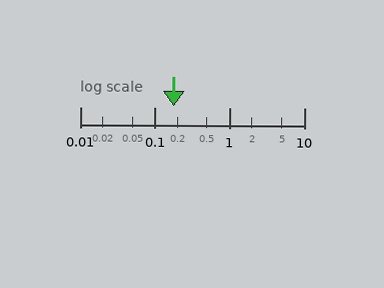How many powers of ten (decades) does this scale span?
The scale spans 3 decades, from 0.01 to 10.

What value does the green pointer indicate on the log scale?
The pointer indicates approximately 0.18.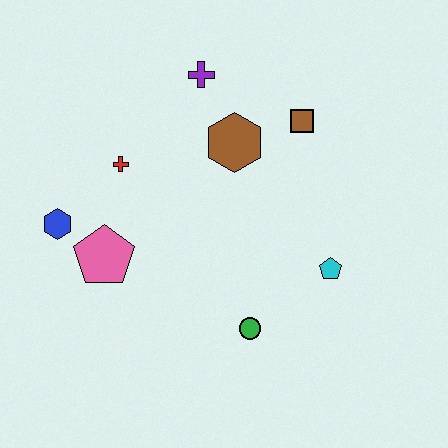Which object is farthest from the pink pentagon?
The brown square is farthest from the pink pentagon.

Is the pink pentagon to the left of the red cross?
Yes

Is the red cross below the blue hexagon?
No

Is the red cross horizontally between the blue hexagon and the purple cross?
Yes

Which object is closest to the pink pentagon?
The blue hexagon is closest to the pink pentagon.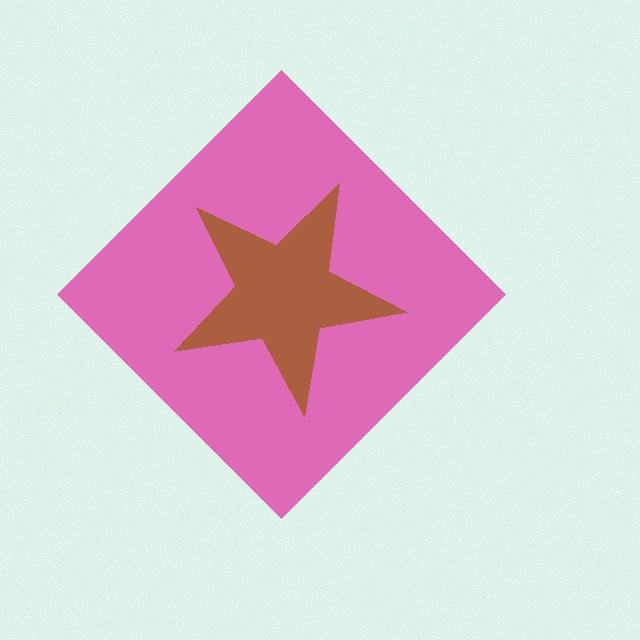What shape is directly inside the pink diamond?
The brown star.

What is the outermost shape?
The pink diamond.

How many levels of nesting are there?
2.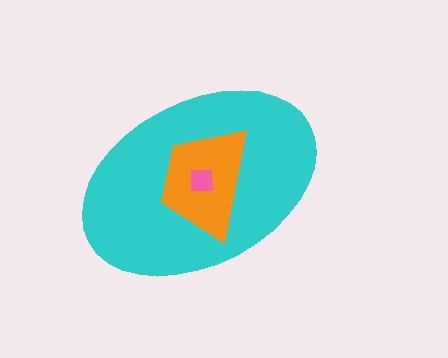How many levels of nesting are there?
3.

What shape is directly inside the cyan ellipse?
The orange trapezoid.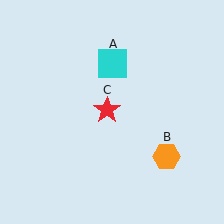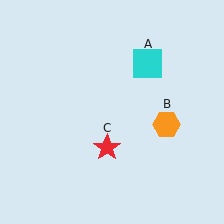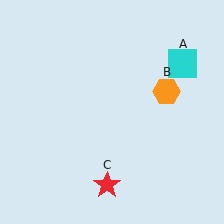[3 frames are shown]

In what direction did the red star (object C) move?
The red star (object C) moved down.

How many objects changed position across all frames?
3 objects changed position: cyan square (object A), orange hexagon (object B), red star (object C).